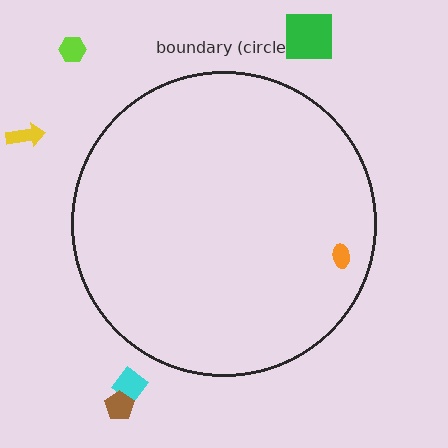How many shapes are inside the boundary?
1 inside, 5 outside.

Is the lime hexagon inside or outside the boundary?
Outside.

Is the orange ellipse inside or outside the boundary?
Inside.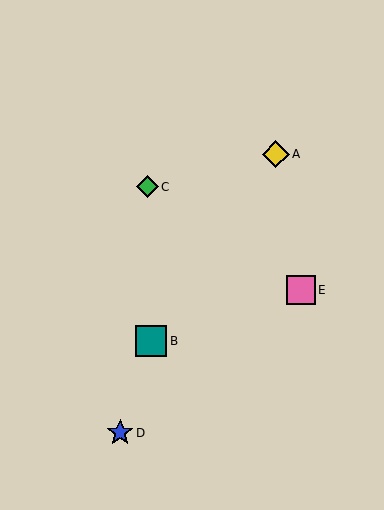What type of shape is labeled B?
Shape B is a teal square.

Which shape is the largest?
The teal square (labeled B) is the largest.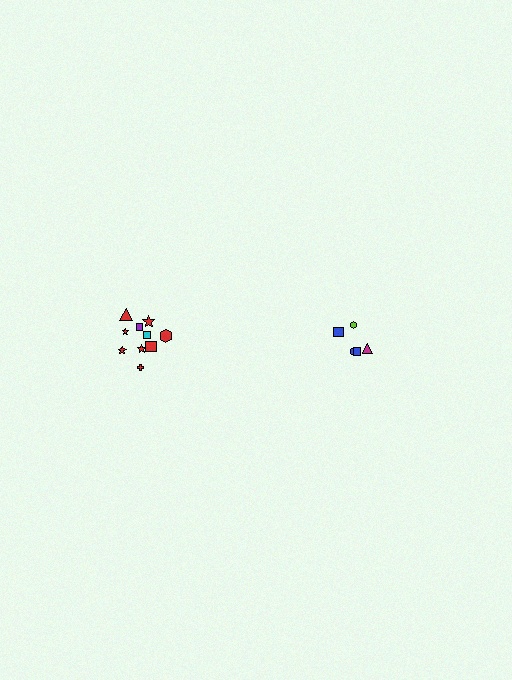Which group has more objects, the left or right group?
The left group.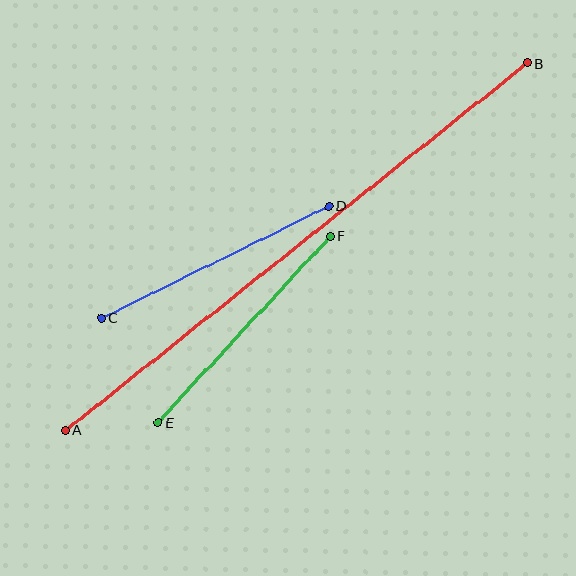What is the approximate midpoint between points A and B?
The midpoint is at approximately (297, 247) pixels.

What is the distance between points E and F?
The distance is approximately 253 pixels.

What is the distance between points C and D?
The distance is approximately 253 pixels.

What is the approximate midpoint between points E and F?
The midpoint is at approximately (244, 329) pixels.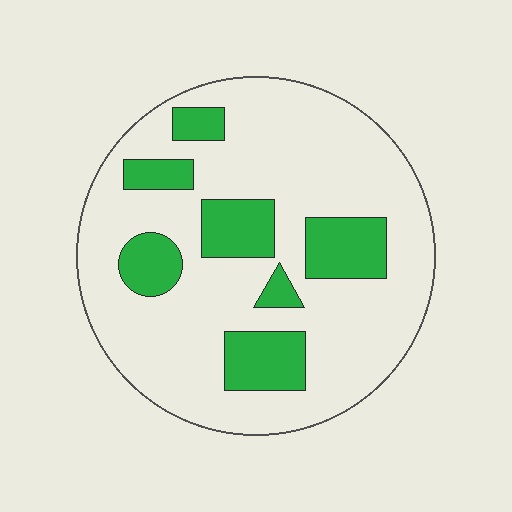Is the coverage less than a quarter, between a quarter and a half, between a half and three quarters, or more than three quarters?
Less than a quarter.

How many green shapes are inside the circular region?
7.